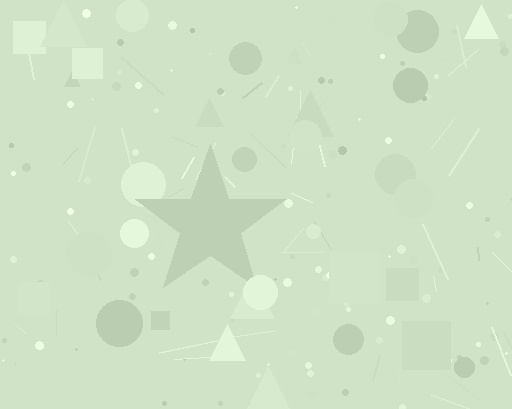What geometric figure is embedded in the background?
A star is embedded in the background.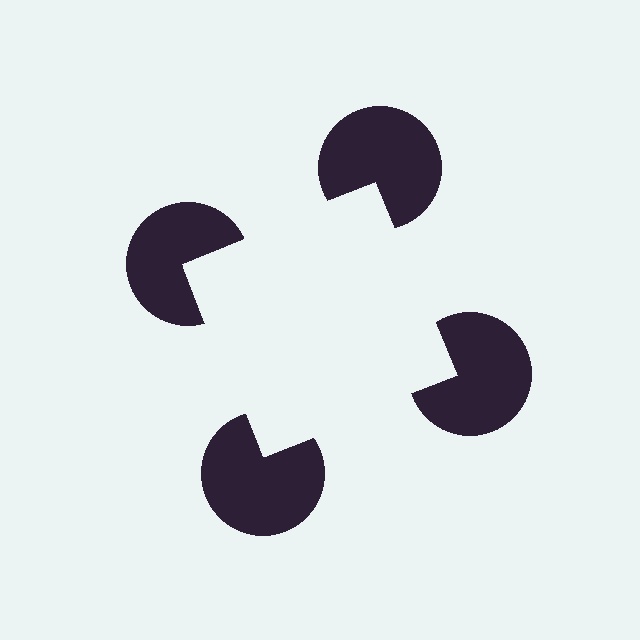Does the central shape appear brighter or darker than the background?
It typically appears slightly brighter than the background, even though no actual brightness change is drawn.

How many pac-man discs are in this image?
There are 4 — one at each vertex of the illusory square.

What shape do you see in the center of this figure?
An illusory square — its edges are inferred from the aligned wedge cuts in the pac-man discs, not physically drawn.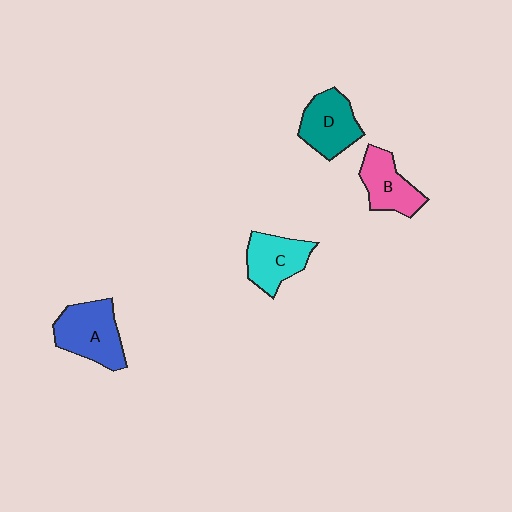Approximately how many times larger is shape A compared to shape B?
Approximately 1.3 times.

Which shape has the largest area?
Shape A (blue).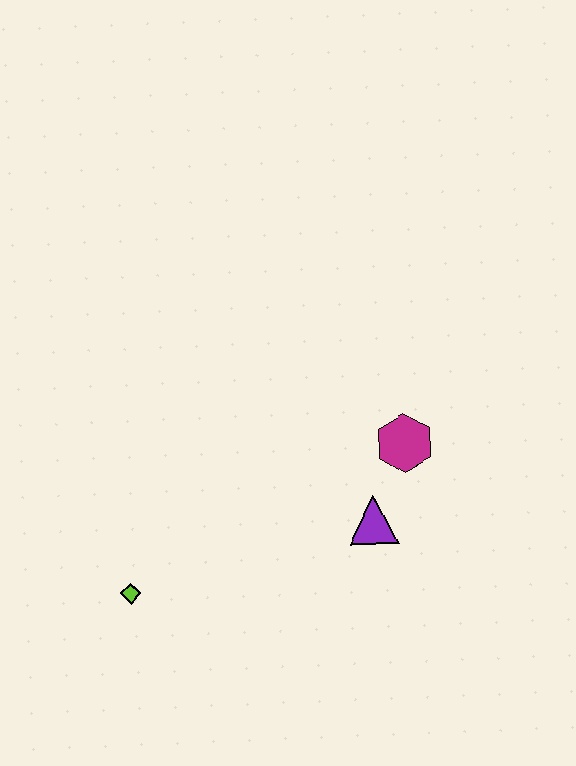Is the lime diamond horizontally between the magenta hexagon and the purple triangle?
No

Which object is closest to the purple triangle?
The magenta hexagon is closest to the purple triangle.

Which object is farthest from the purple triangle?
The lime diamond is farthest from the purple triangle.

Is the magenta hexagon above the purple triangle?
Yes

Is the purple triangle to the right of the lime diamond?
Yes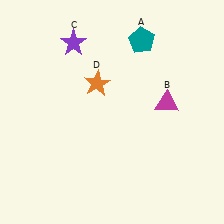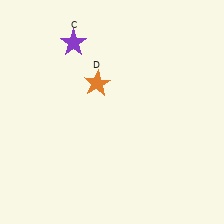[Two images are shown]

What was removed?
The magenta triangle (B), the teal pentagon (A) were removed in Image 2.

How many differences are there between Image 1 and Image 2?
There are 2 differences between the two images.